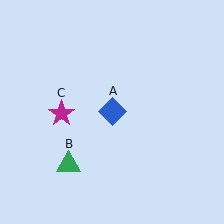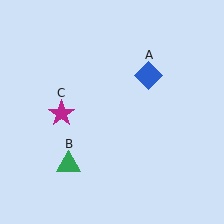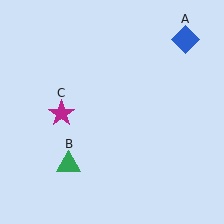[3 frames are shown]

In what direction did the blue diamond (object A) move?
The blue diamond (object A) moved up and to the right.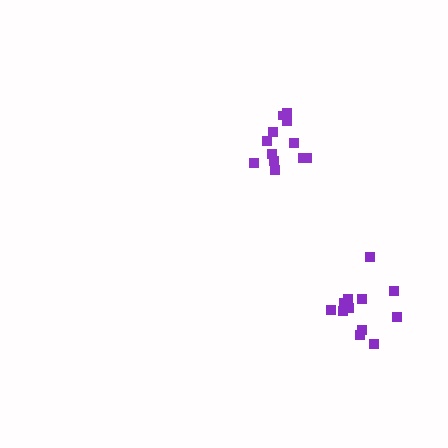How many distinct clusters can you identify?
There are 2 distinct clusters.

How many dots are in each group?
Group 1: 12 dots, Group 2: 12 dots (24 total).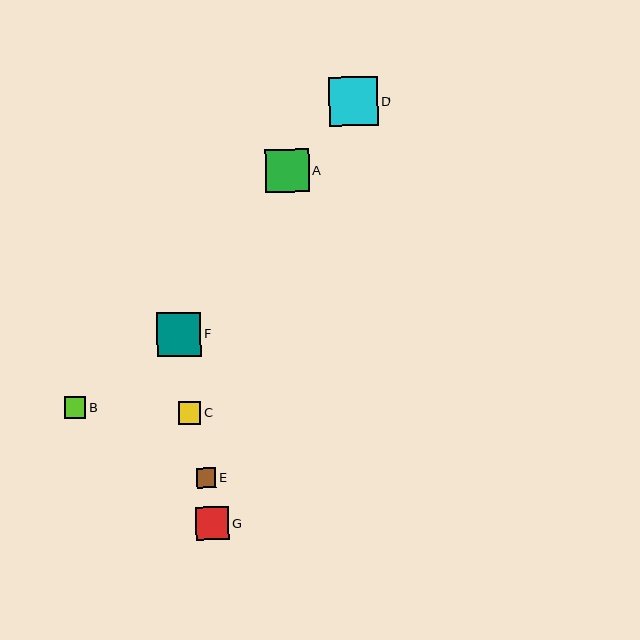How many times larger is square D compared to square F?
Square D is approximately 1.1 times the size of square F.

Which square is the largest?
Square D is the largest with a size of approximately 49 pixels.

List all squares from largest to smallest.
From largest to smallest: D, F, A, G, C, B, E.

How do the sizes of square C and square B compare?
Square C and square B are approximately the same size.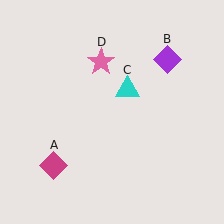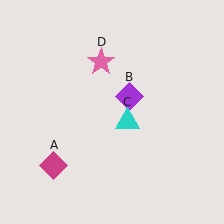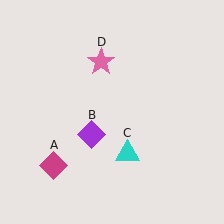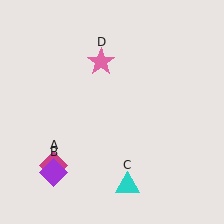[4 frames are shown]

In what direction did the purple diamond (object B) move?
The purple diamond (object B) moved down and to the left.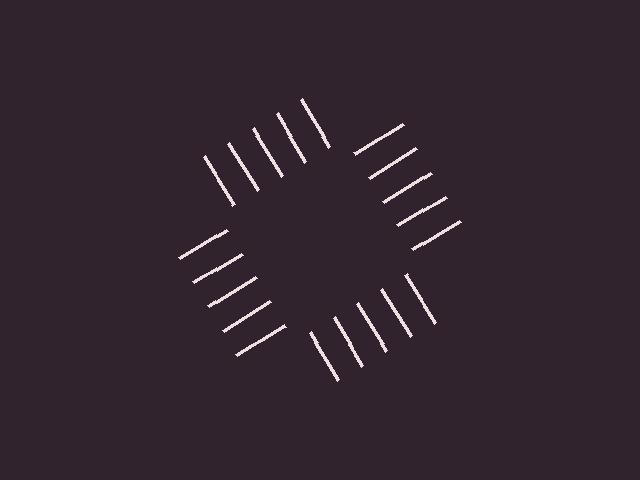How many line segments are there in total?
20 — 5 along each of the 4 edges.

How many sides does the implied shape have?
4 sides — the line-ends trace a square.